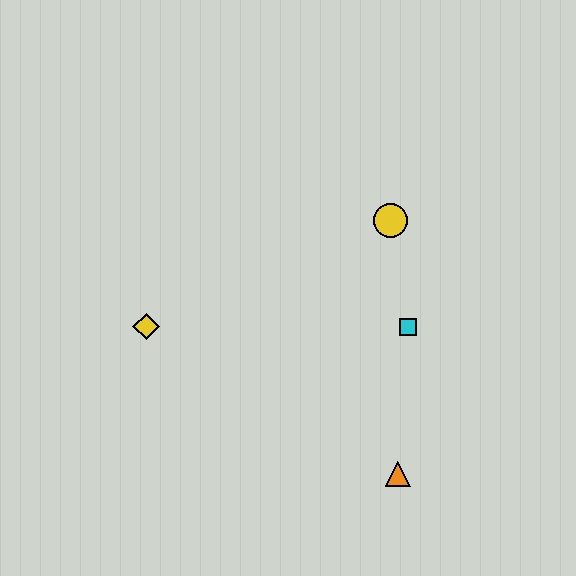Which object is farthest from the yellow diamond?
The orange triangle is farthest from the yellow diamond.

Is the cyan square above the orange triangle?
Yes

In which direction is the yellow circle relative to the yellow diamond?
The yellow circle is to the right of the yellow diamond.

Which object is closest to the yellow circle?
The cyan square is closest to the yellow circle.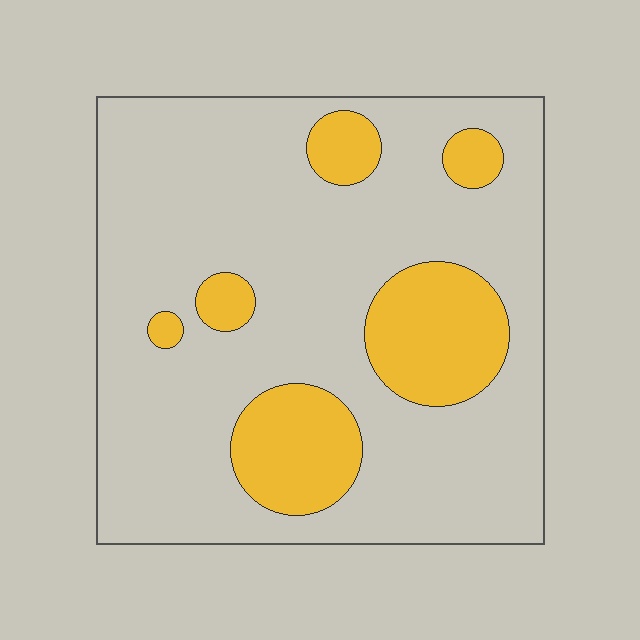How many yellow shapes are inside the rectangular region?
6.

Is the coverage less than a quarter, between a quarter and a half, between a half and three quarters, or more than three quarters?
Less than a quarter.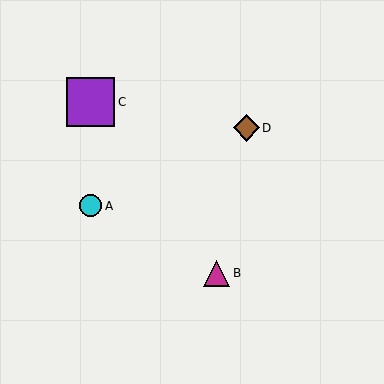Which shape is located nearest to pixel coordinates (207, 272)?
The magenta triangle (labeled B) at (216, 273) is nearest to that location.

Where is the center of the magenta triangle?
The center of the magenta triangle is at (216, 273).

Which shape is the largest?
The purple square (labeled C) is the largest.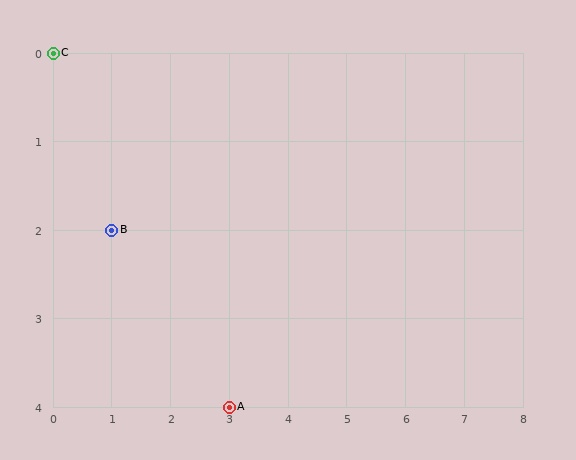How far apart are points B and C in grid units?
Points B and C are 1 column and 2 rows apart (about 2.2 grid units diagonally).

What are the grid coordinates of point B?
Point B is at grid coordinates (1, 2).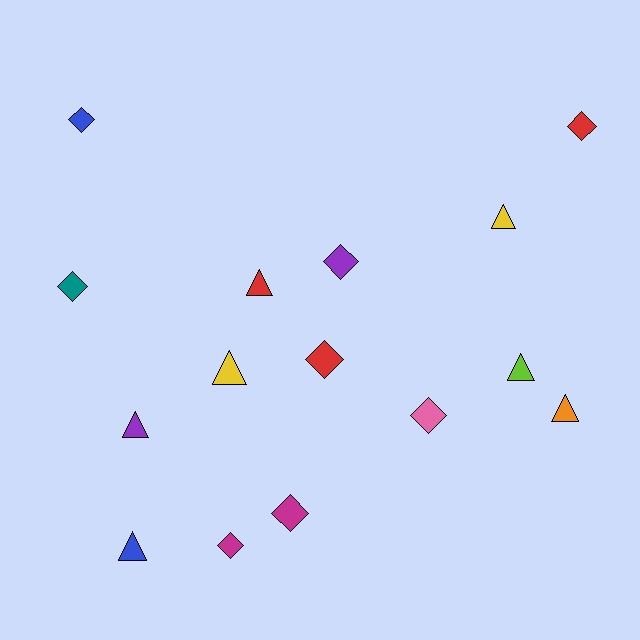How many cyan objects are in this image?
There are no cyan objects.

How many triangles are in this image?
There are 7 triangles.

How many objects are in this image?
There are 15 objects.